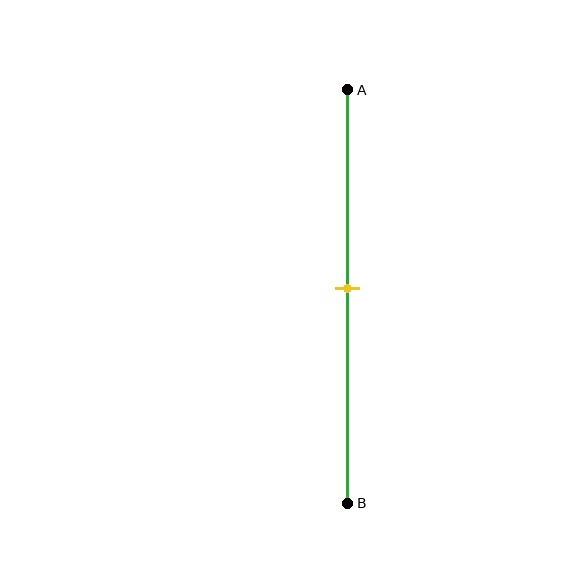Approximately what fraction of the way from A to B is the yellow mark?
The yellow mark is approximately 50% of the way from A to B.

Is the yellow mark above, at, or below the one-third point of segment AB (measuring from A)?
The yellow mark is below the one-third point of segment AB.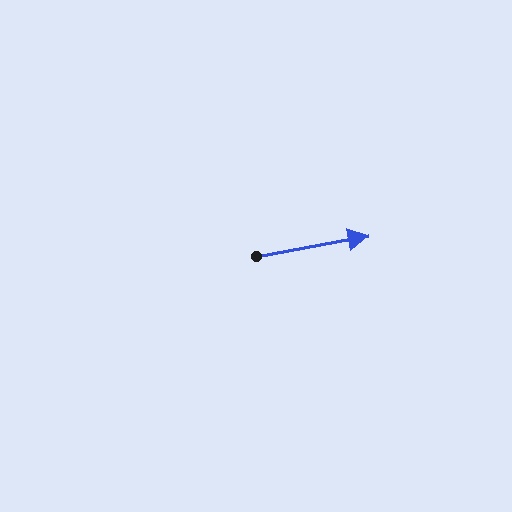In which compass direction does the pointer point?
East.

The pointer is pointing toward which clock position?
Roughly 3 o'clock.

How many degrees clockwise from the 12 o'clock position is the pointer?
Approximately 80 degrees.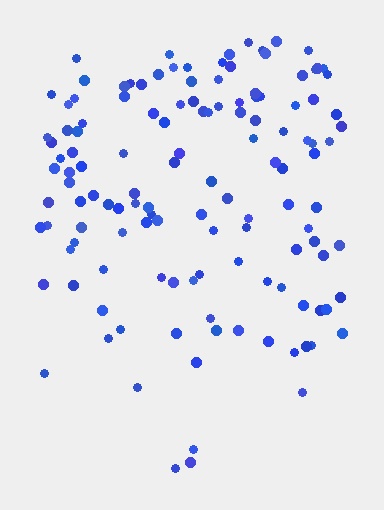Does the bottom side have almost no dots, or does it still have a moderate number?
Still a moderate number, just noticeably fewer than the top.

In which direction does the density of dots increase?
From bottom to top, with the top side densest.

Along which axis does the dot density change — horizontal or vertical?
Vertical.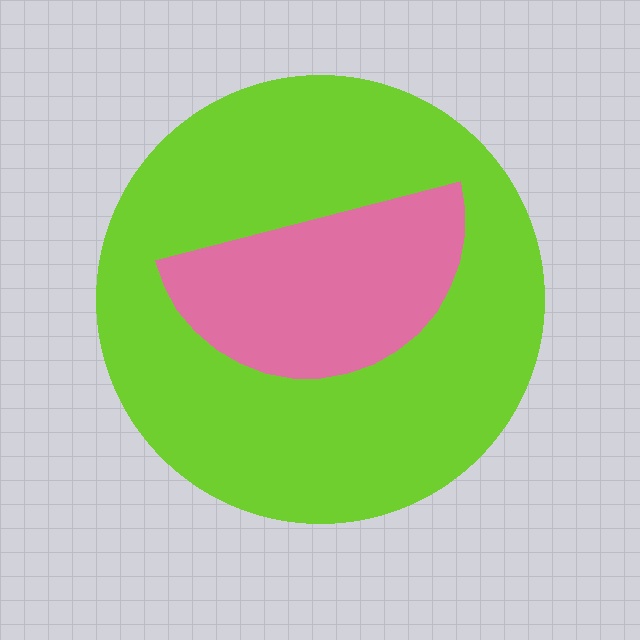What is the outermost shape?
The lime circle.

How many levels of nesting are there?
2.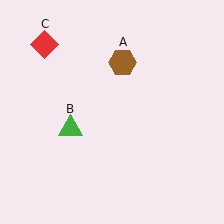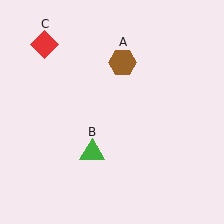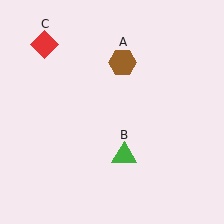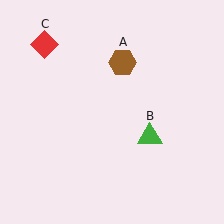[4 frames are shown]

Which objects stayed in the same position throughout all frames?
Brown hexagon (object A) and red diamond (object C) remained stationary.